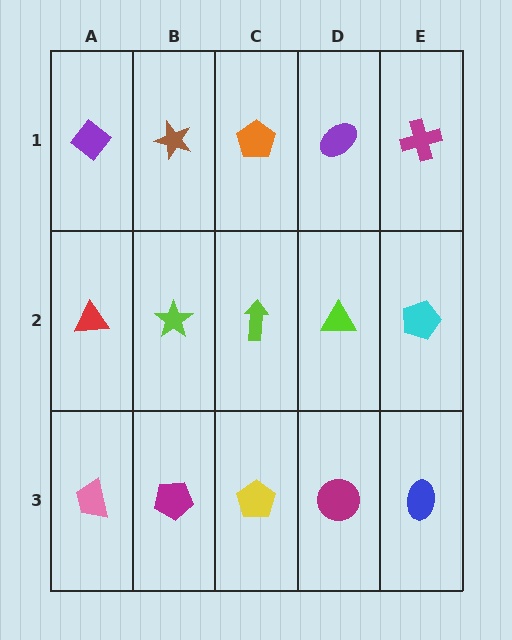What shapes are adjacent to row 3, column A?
A red triangle (row 2, column A), a magenta pentagon (row 3, column B).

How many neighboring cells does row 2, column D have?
4.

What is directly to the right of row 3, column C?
A magenta circle.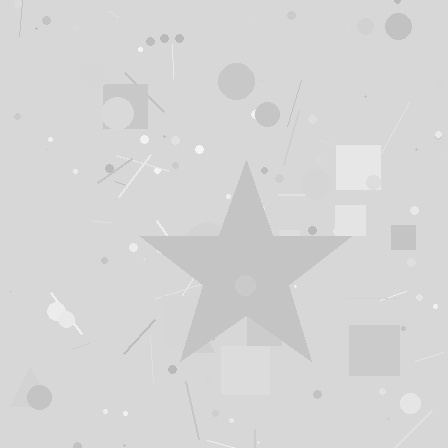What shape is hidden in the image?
A star is hidden in the image.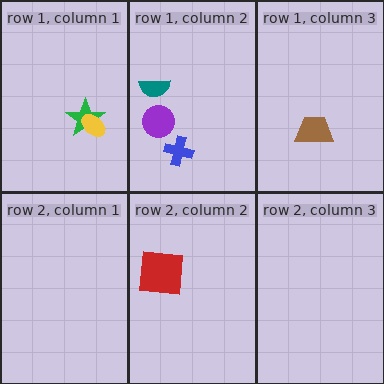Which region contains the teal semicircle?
The row 1, column 2 region.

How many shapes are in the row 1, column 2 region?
3.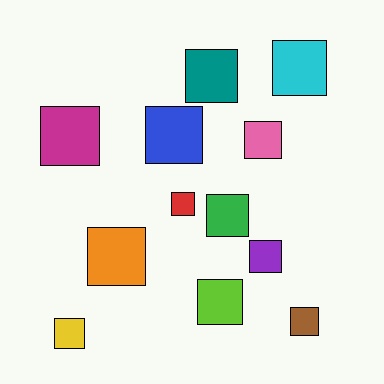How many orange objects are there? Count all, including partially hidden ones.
There is 1 orange object.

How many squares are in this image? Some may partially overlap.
There are 12 squares.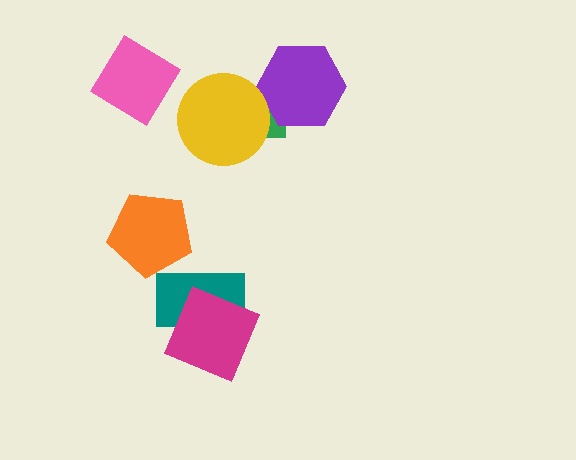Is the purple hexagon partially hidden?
No, no other shape covers it.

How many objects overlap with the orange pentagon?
0 objects overlap with the orange pentagon.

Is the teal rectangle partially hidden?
Yes, it is partially covered by another shape.